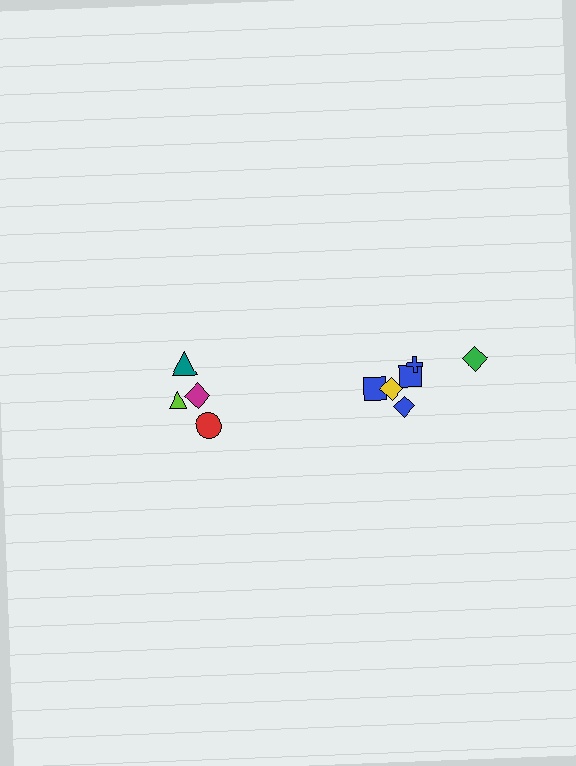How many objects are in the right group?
There are 6 objects.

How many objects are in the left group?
There are 4 objects.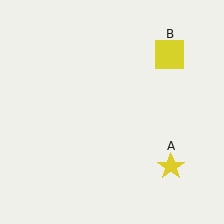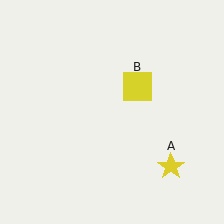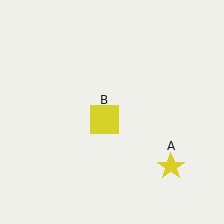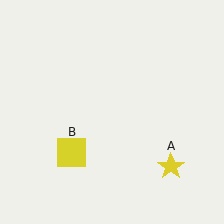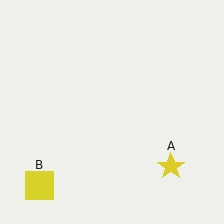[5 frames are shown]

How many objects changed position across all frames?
1 object changed position: yellow square (object B).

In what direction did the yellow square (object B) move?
The yellow square (object B) moved down and to the left.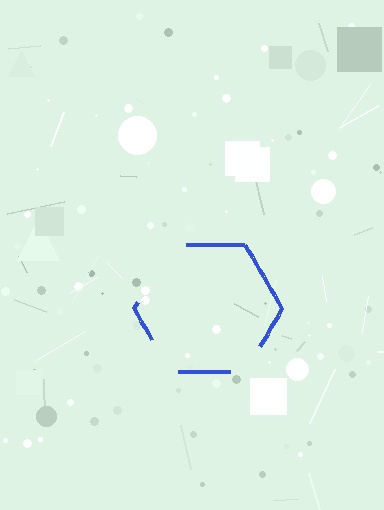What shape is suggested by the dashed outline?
The dashed outline suggests a hexagon.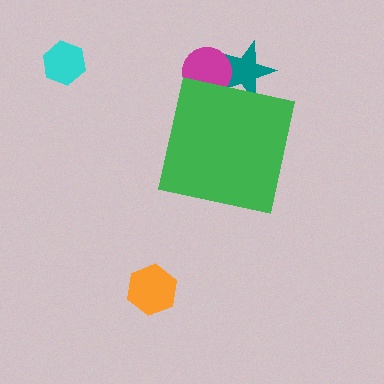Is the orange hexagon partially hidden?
No, the orange hexagon is fully visible.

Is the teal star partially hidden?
Yes, the teal star is partially hidden behind the green square.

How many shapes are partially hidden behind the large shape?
2 shapes are partially hidden.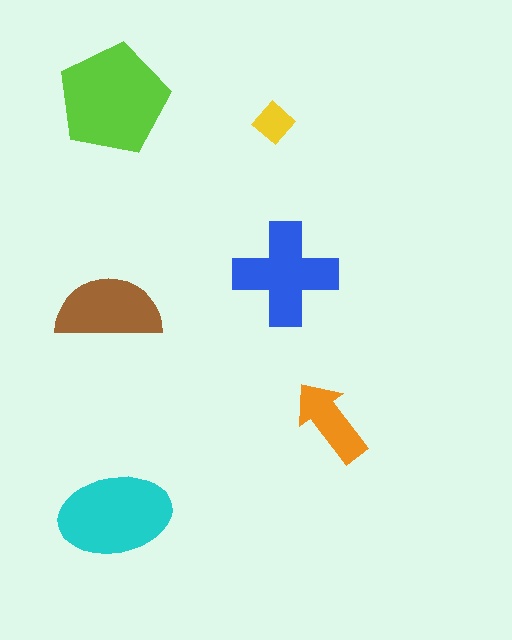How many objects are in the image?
There are 6 objects in the image.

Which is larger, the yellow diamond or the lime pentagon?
The lime pentagon.